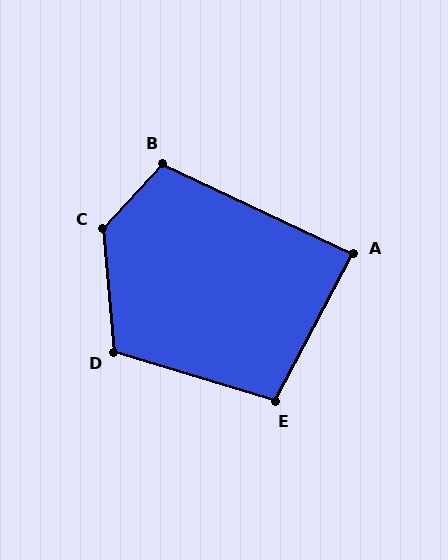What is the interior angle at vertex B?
Approximately 107 degrees (obtuse).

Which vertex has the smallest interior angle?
A, at approximately 88 degrees.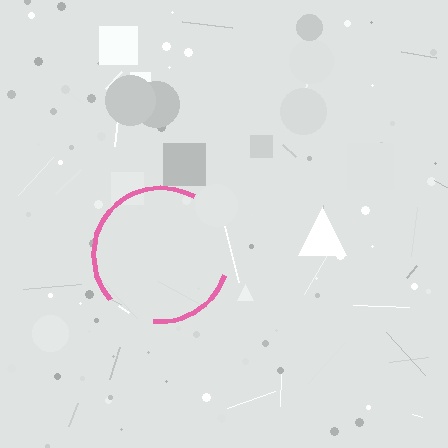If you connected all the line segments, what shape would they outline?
They would outline a circle.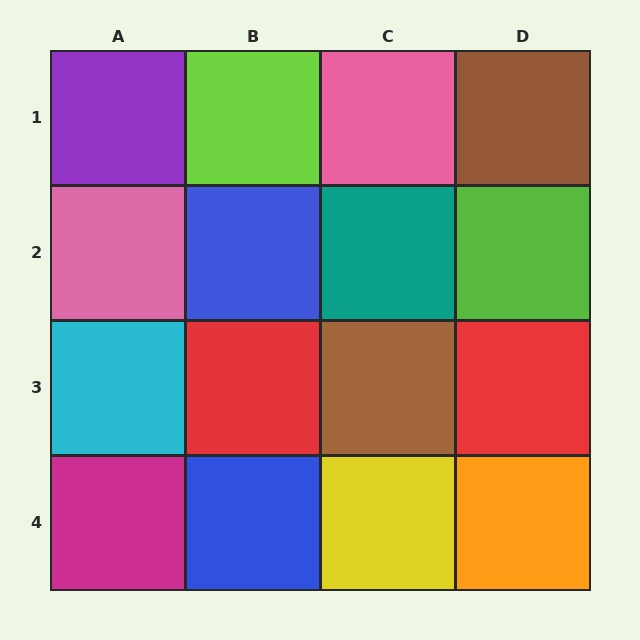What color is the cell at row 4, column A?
Magenta.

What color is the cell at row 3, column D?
Red.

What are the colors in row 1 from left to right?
Purple, lime, pink, brown.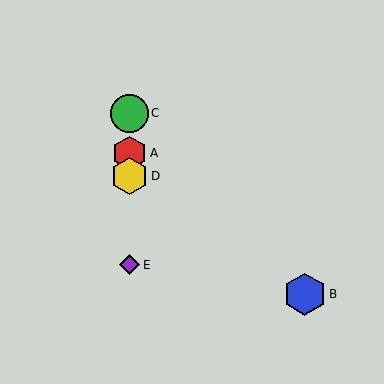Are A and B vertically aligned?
No, A is at x≈129 and B is at x≈305.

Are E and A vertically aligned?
Yes, both are at x≈129.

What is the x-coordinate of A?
Object A is at x≈129.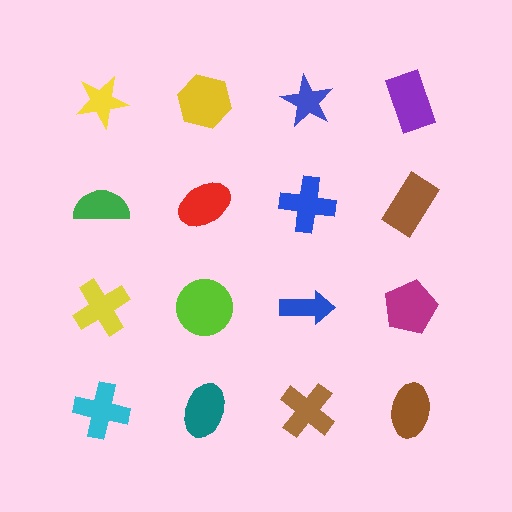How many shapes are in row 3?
4 shapes.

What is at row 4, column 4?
A brown ellipse.